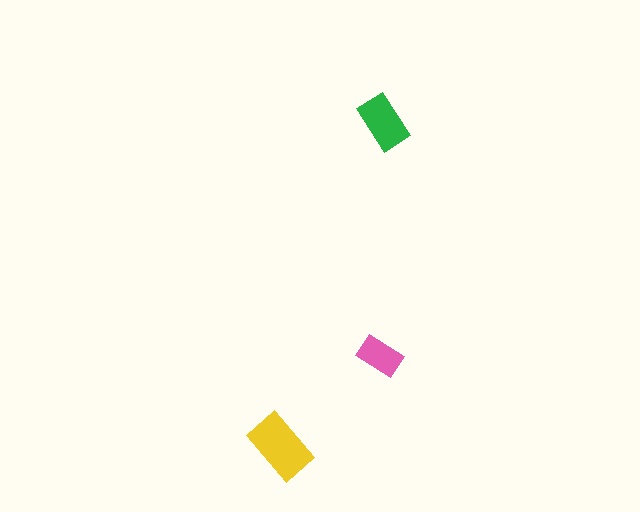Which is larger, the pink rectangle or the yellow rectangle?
The yellow one.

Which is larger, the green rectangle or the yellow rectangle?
The yellow one.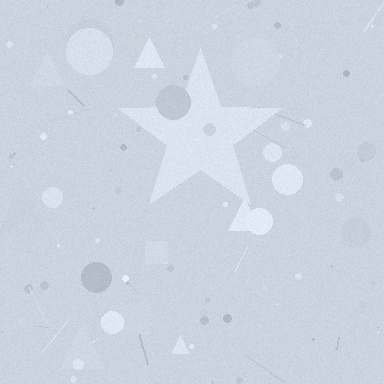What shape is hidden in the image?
A star is hidden in the image.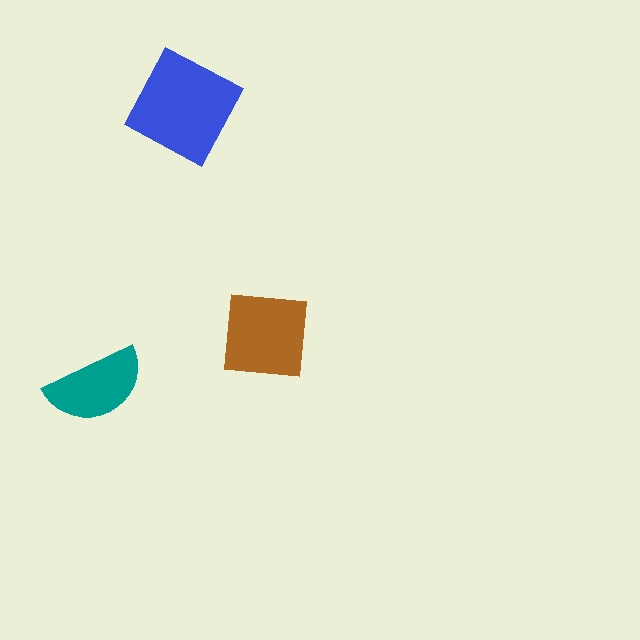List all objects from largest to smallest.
The blue square, the brown square, the teal semicircle.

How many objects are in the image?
There are 3 objects in the image.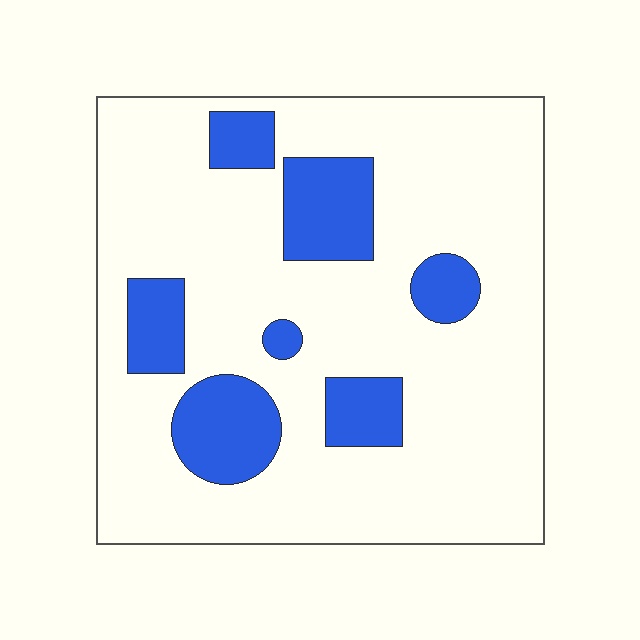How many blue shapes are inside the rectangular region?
7.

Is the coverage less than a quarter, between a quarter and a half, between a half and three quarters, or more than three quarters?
Less than a quarter.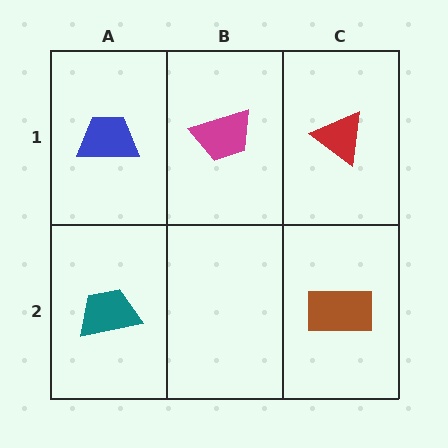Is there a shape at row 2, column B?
No, that cell is empty.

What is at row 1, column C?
A red triangle.